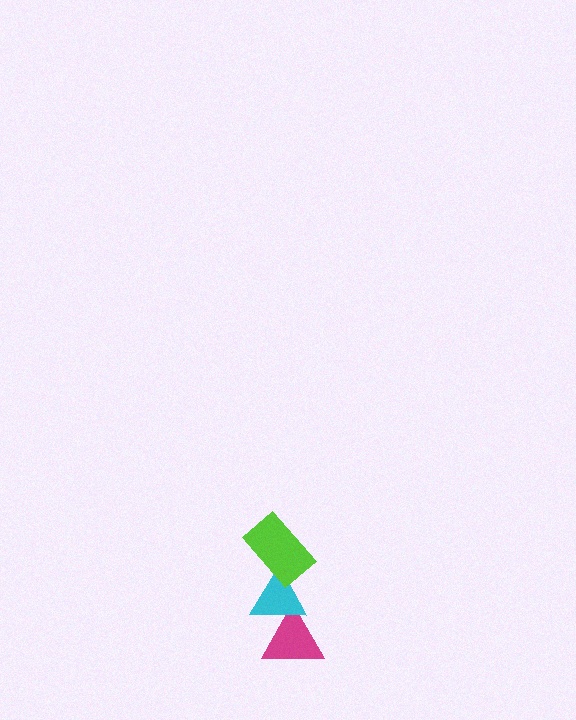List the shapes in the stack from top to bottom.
From top to bottom: the lime rectangle, the cyan triangle, the magenta triangle.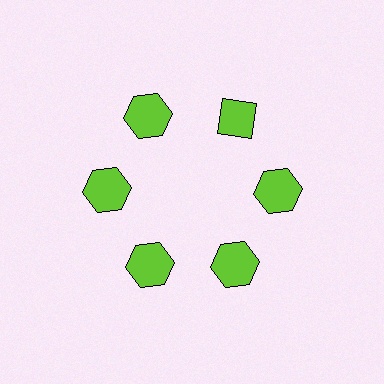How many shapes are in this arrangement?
There are 6 shapes arranged in a ring pattern.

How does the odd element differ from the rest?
It has a different shape: diamond instead of hexagon.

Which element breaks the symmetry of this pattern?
The lime diamond at roughly the 1 o'clock position breaks the symmetry. All other shapes are lime hexagons.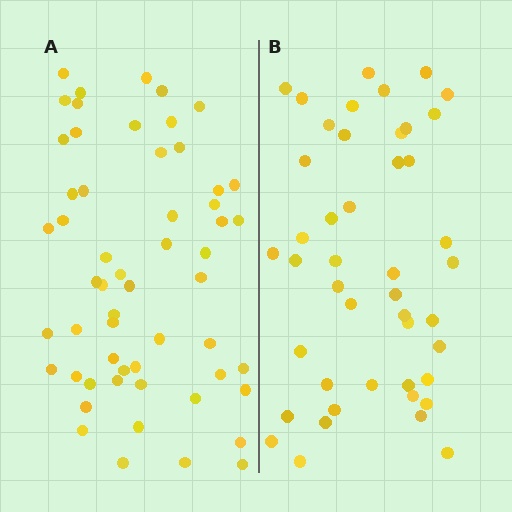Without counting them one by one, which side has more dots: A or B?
Region A (the left region) has more dots.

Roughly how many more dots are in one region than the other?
Region A has roughly 12 or so more dots than region B.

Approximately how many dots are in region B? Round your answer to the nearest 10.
About 40 dots. (The exact count is 45, which rounds to 40.)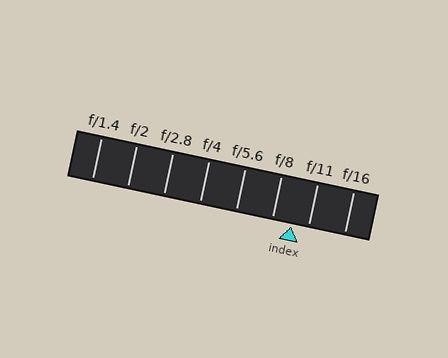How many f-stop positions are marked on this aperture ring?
There are 8 f-stop positions marked.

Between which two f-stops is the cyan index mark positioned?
The index mark is between f/8 and f/11.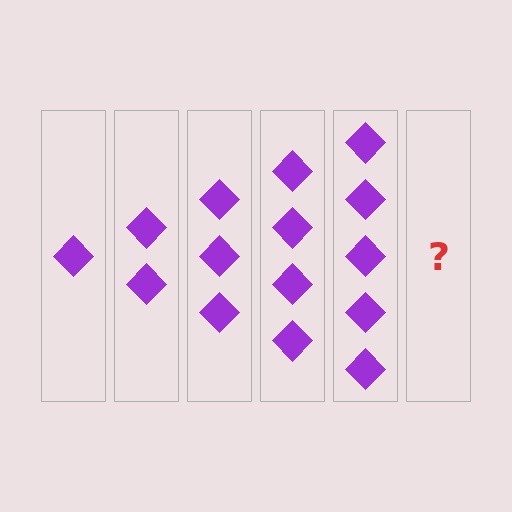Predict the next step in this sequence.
The next step is 6 diamonds.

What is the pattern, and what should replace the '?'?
The pattern is that each step adds one more diamond. The '?' should be 6 diamonds.